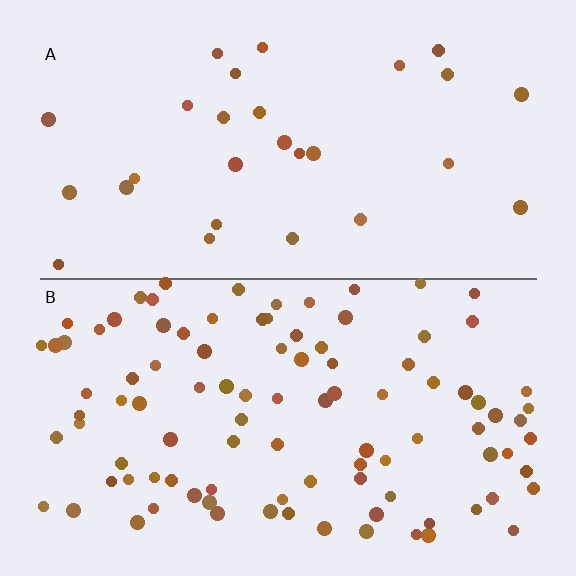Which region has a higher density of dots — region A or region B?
B (the bottom).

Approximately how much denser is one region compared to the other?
Approximately 3.5× — region B over region A.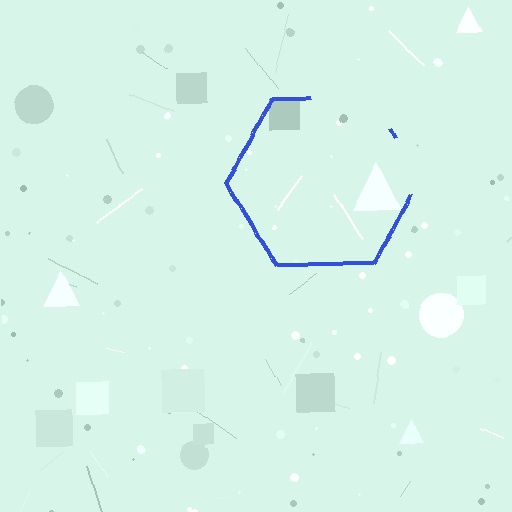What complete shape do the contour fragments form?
The contour fragments form a hexagon.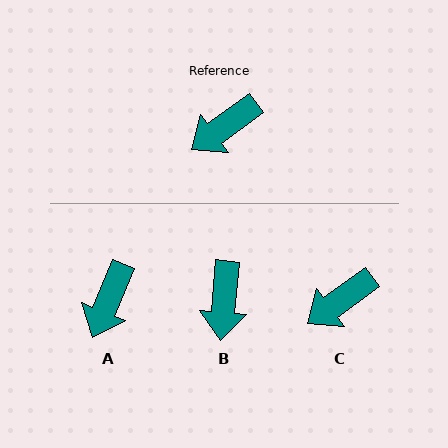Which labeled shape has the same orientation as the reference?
C.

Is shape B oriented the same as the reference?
No, it is off by about 48 degrees.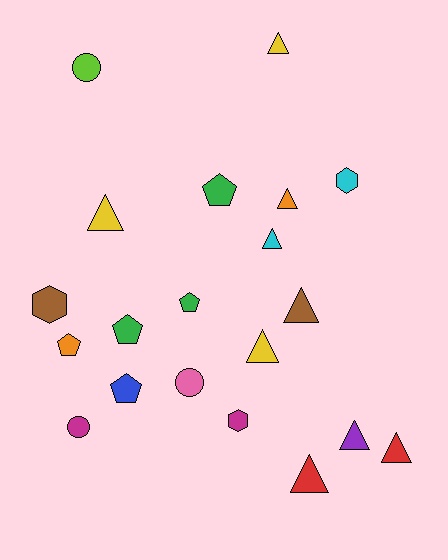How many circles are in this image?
There are 3 circles.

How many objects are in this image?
There are 20 objects.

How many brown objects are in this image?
There are 2 brown objects.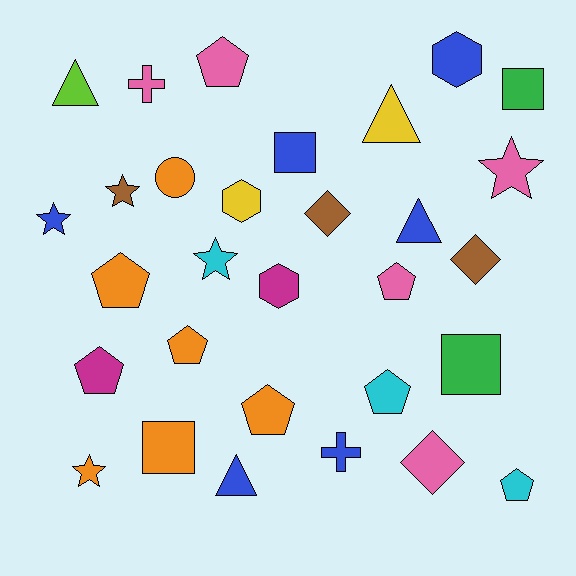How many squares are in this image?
There are 4 squares.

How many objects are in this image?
There are 30 objects.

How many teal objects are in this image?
There are no teal objects.